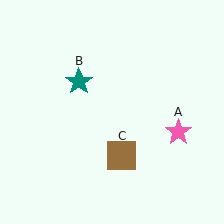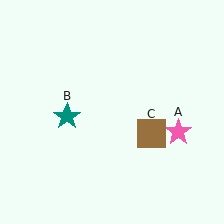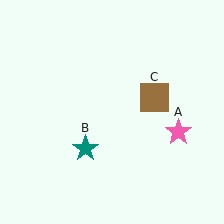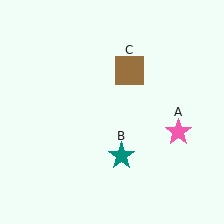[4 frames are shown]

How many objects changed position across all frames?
2 objects changed position: teal star (object B), brown square (object C).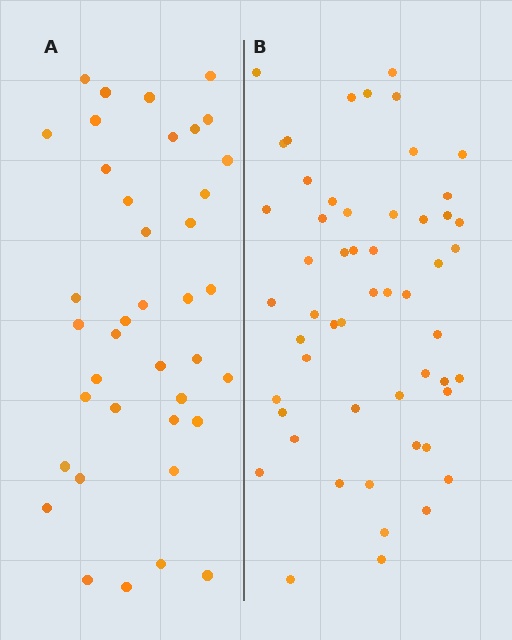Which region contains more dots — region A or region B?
Region B (the right region) has more dots.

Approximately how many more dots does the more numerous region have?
Region B has approximately 15 more dots than region A.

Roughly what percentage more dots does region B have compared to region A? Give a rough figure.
About 40% more.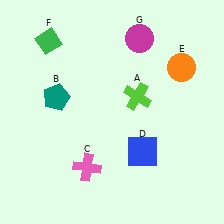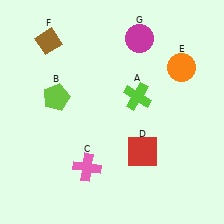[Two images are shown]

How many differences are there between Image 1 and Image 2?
There are 3 differences between the two images.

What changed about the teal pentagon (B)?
In Image 1, B is teal. In Image 2, it changed to lime.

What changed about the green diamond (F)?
In Image 1, F is green. In Image 2, it changed to brown.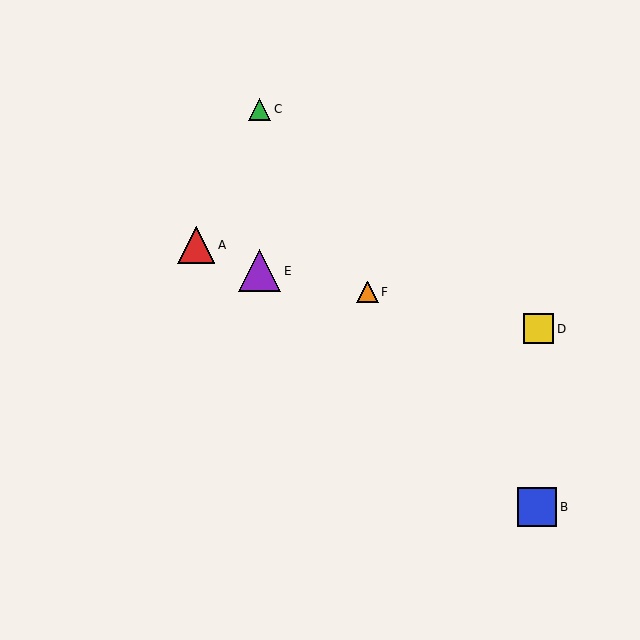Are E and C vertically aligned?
Yes, both are at x≈259.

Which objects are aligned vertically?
Objects C, E are aligned vertically.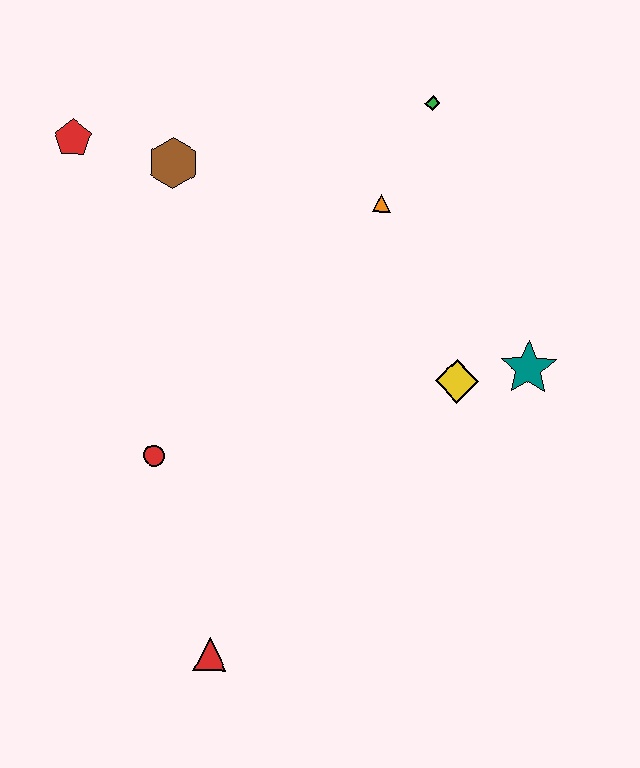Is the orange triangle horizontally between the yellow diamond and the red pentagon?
Yes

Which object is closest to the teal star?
The yellow diamond is closest to the teal star.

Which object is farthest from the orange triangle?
The red triangle is farthest from the orange triangle.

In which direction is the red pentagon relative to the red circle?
The red pentagon is above the red circle.